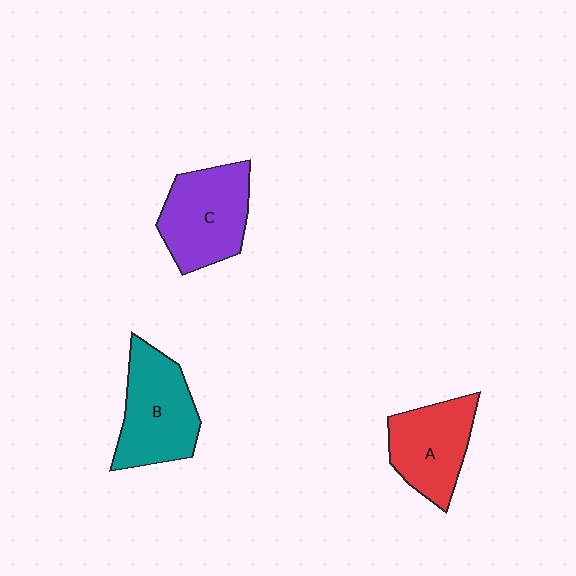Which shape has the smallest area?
Shape A (red).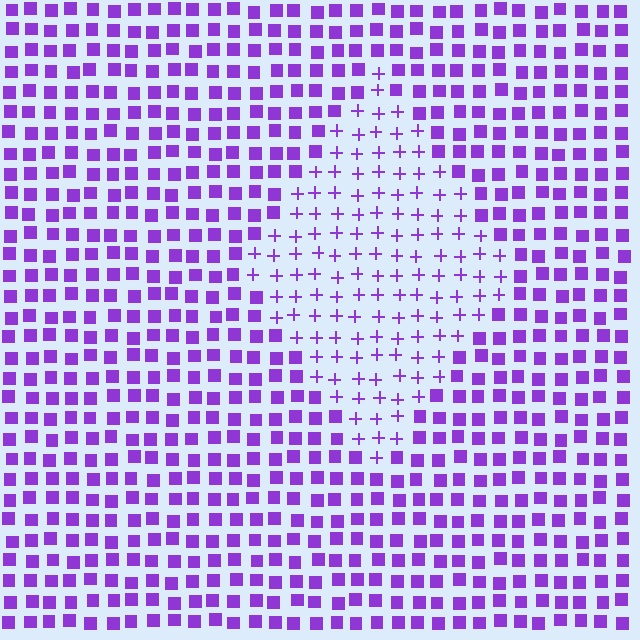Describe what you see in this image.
The image is filled with small purple elements arranged in a uniform grid. A diamond-shaped region contains plus signs, while the surrounding area contains squares. The boundary is defined purely by the change in element shape.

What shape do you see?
I see a diamond.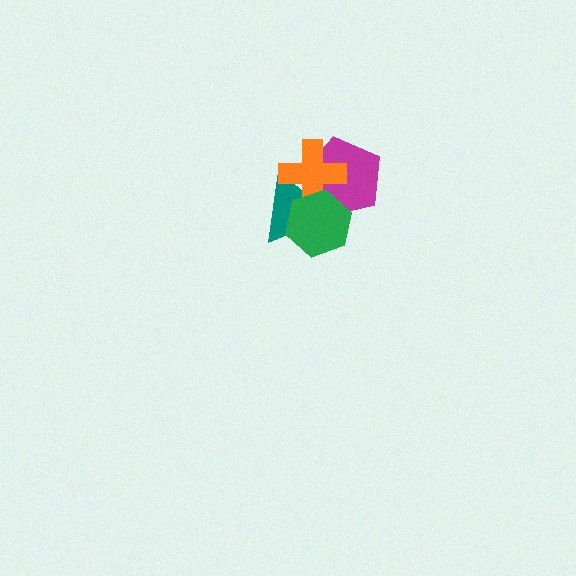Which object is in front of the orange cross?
The green hexagon is in front of the orange cross.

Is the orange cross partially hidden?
Yes, it is partially covered by another shape.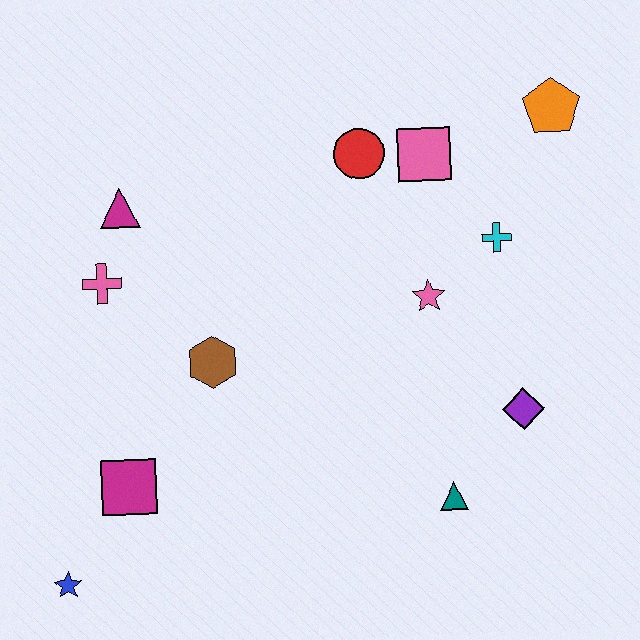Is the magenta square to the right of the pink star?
No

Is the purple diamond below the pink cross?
Yes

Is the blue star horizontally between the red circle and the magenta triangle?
No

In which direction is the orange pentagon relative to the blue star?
The orange pentagon is to the right of the blue star.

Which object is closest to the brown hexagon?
The pink cross is closest to the brown hexagon.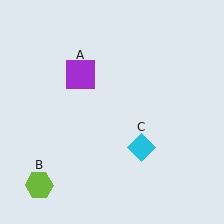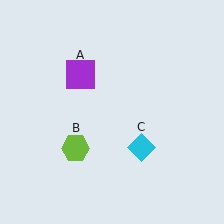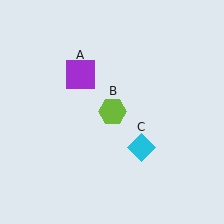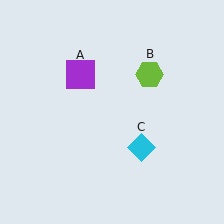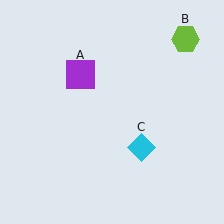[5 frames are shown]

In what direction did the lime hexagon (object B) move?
The lime hexagon (object B) moved up and to the right.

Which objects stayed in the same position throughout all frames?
Purple square (object A) and cyan diamond (object C) remained stationary.